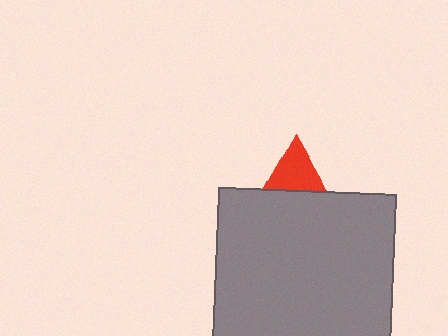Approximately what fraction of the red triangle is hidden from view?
Roughly 69% of the red triangle is hidden behind the gray square.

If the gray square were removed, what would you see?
You would see the complete red triangle.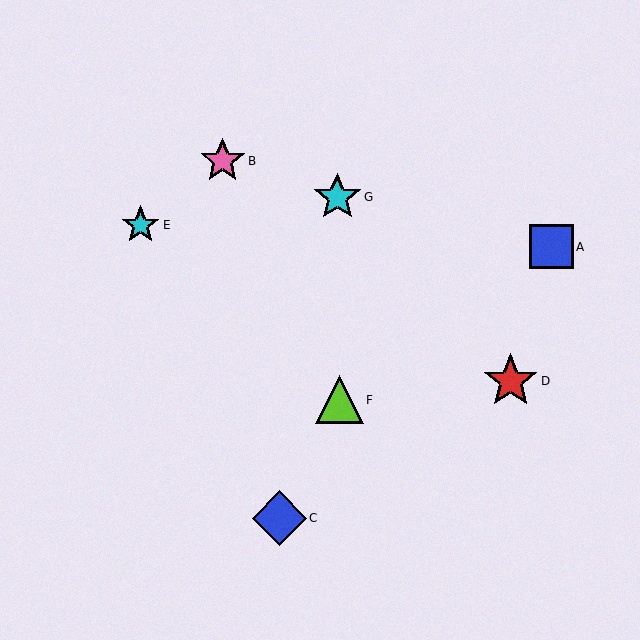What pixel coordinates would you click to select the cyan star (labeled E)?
Click at (140, 225) to select the cyan star E.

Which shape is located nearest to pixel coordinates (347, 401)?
The lime triangle (labeled F) at (339, 400) is nearest to that location.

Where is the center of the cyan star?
The center of the cyan star is at (140, 225).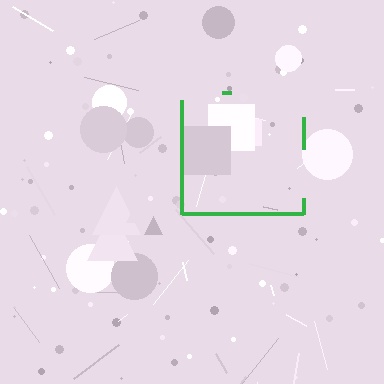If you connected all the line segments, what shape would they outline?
They would outline a square.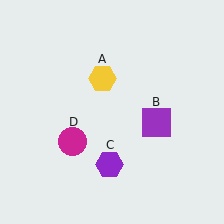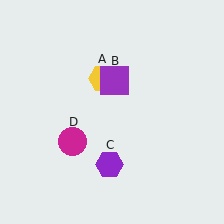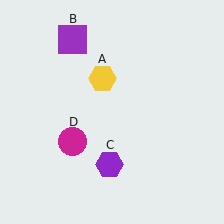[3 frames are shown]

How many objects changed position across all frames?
1 object changed position: purple square (object B).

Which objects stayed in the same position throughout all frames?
Yellow hexagon (object A) and purple hexagon (object C) and magenta circle (object D) remained stationary.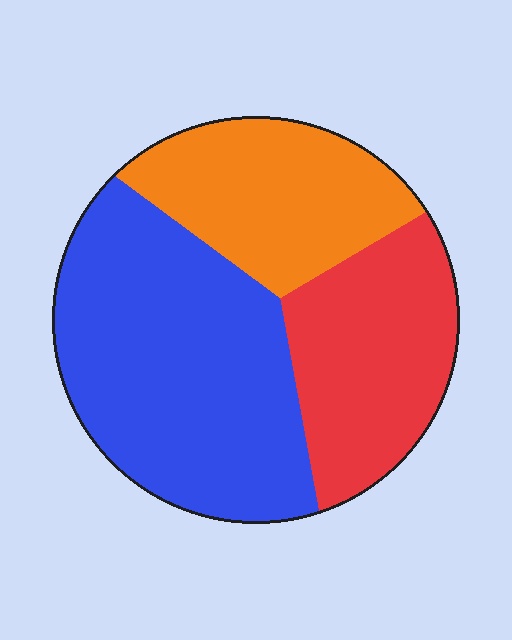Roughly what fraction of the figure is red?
Red covers about 25% of the figure.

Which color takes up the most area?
Blue, at roughly 50%.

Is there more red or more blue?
Blue.